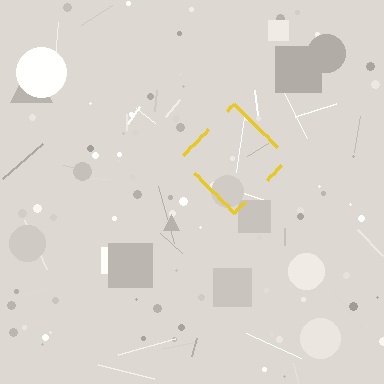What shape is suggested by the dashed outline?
The dashed outline suggests a diamond.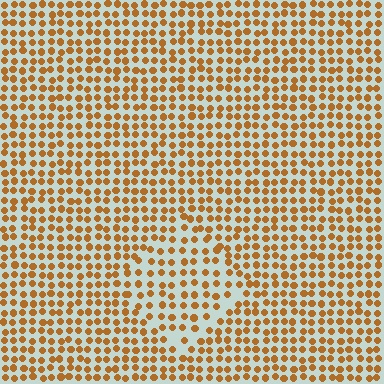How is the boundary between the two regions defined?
The boundary is defined by a change in element density (approximately 1.4x ratio). All elements are the same color, size, and shape.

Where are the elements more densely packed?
The elements are more densely packed outside the diamond boundary.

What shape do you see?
I see a diamond.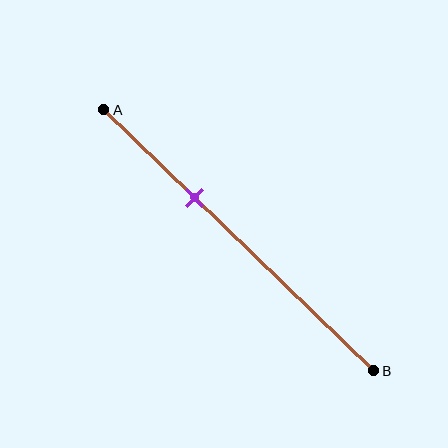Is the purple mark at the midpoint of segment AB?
No, the mark is at about 35% from A, not at the 50% midpoint.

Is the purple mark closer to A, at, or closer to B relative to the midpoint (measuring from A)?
The purple mark is closer to point A than the midpoint of segment AB.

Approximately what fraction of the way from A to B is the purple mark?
The purple mark is approximately 35% of the way from A to B.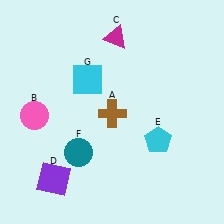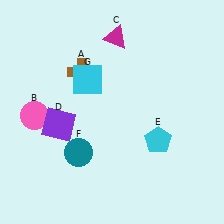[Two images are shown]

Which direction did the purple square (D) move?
The purple square (D) moved up.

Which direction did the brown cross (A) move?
The brown cross (A) moved up.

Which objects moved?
The objects that moved are: the brown cross (A), the purple square (D).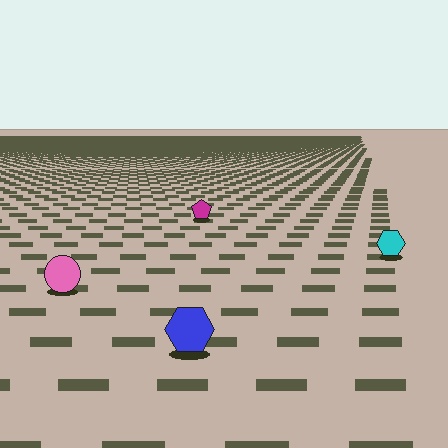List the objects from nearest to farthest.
From nearest to farthest: the blue hexagon, the pink circle, the cyan hexagon, the magenta pentagon.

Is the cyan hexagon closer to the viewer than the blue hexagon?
No. The blue hexagon is closer — you can tell from the texture gradient: the ground texture is coarser near it.